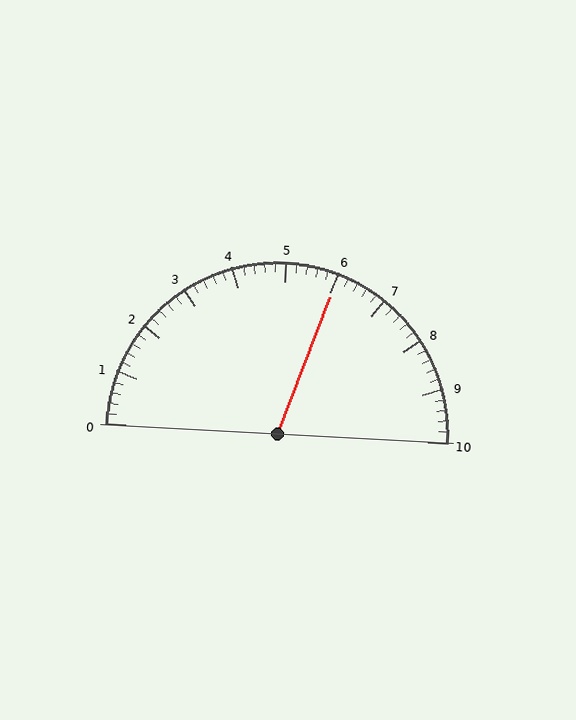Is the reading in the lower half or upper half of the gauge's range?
The reading is in the upper half of the range (0 to 10).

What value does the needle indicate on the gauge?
The needle indicates approximately 6.0.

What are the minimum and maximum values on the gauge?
The gauge ranges from 0 to 10.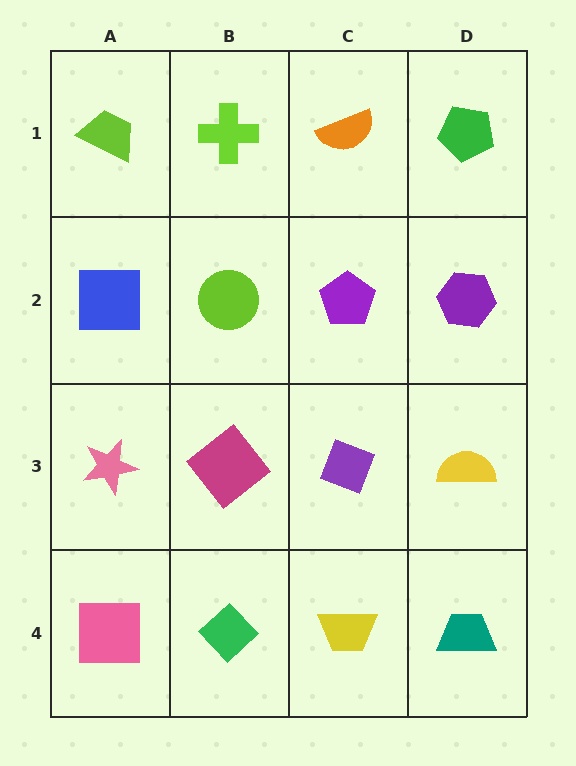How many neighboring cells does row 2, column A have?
3.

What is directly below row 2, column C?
A purple diamond.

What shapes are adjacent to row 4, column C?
A purple diamond (row 3, column C), a green diamond (row 4, column B), a teal trapezoid (row 4, column D).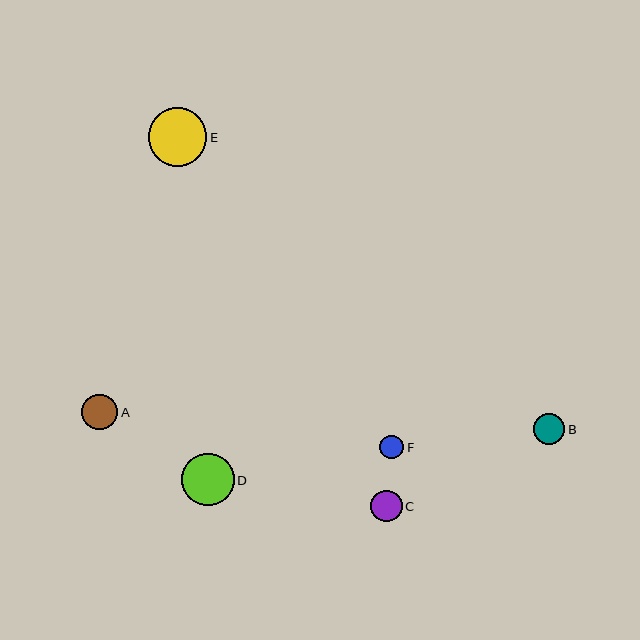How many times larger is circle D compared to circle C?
Circle D is approximately 1.7 times the size of circle C.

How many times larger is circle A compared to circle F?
Circle A is approximately 1.5 times the size of circle F.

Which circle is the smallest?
Circle F is the smallest with a size of approximately 24 pixels.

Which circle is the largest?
Circle E is the largest with a size of approximately 58 pixels.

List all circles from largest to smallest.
From largest to smallest: E, D, A, C, B, F.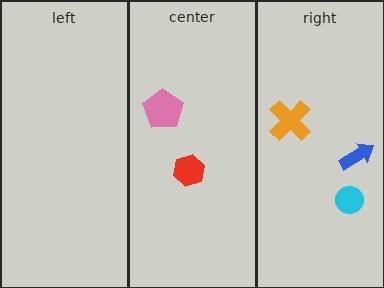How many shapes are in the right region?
3.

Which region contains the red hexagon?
The center region.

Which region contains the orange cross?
The right region.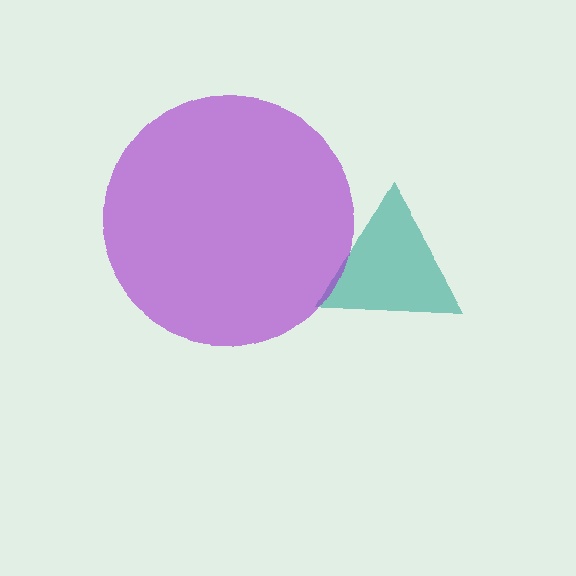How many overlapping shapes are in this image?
There are 2 overlapping shapes in the image.